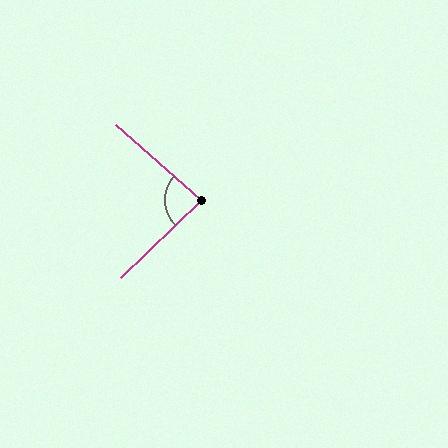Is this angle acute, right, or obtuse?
It is approximately a right angle.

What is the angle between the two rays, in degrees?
Approximately 85 degrees.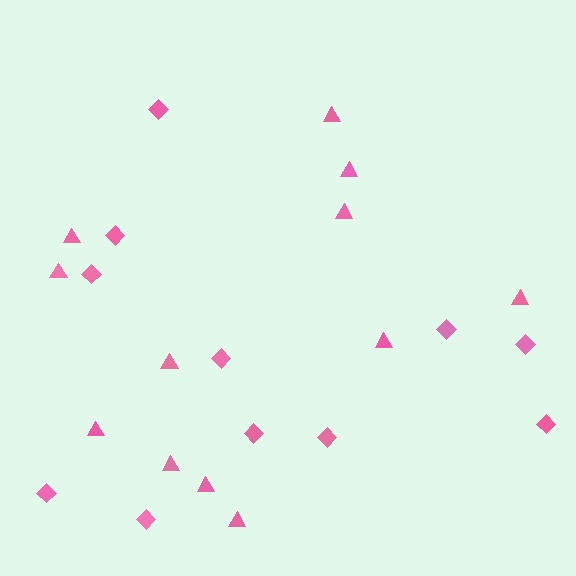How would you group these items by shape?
There are 2 groups: one group of triangles (12) and one group of diamonds (11).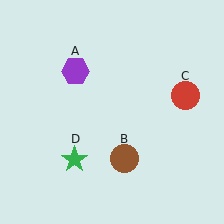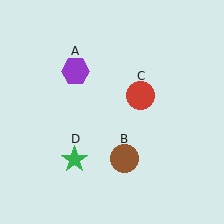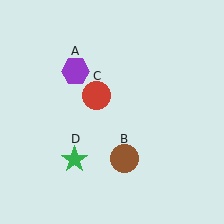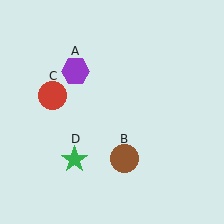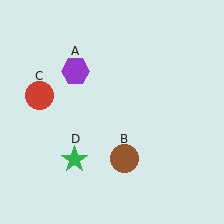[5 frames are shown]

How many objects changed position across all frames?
1 object changed position: red circle (object C).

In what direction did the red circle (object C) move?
The red circle (object C) moved left.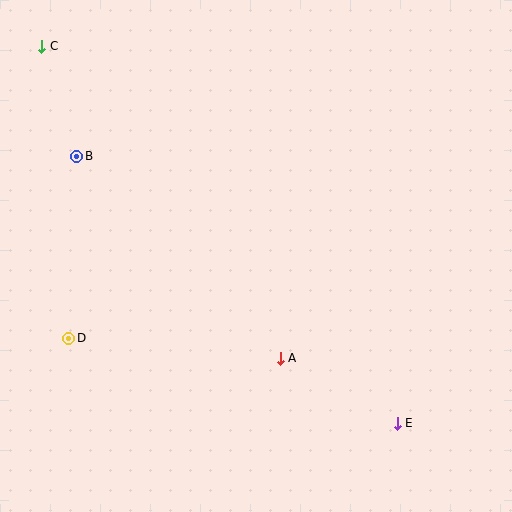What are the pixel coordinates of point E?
Point E is at (397, 423).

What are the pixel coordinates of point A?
Point A is at (280, 358).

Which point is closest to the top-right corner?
Point A is closest to the top-right corner.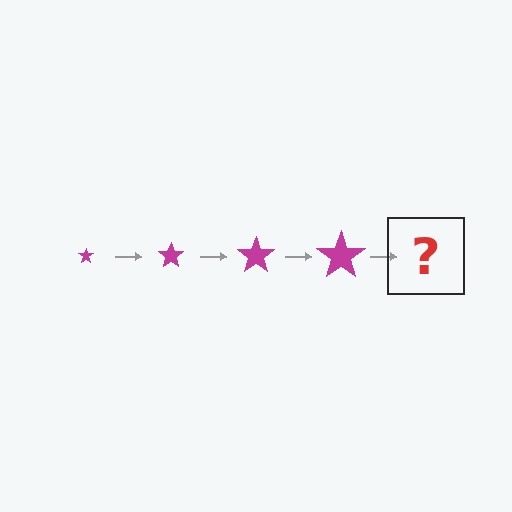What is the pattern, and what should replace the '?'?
The pattern is that the star gets progressively larger each step. The '?' should be a magenta star, larger than the previous one.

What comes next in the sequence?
The next element should be a magenta star, larger than the previous one.